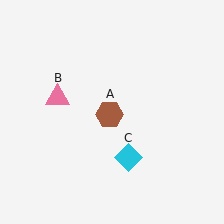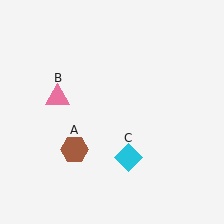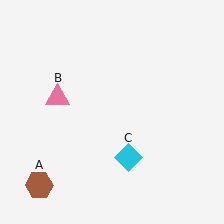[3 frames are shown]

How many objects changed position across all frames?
1 object changed position: brown hexagon (object A).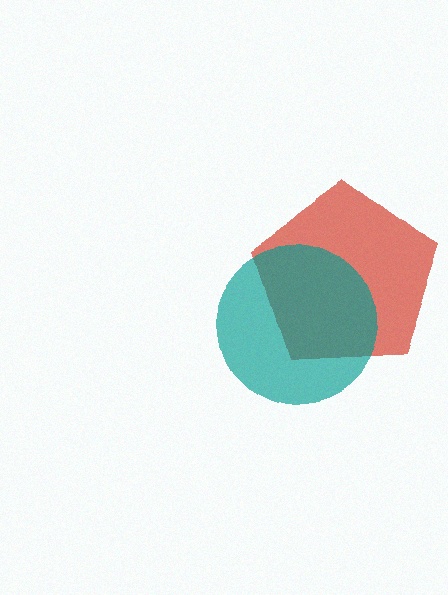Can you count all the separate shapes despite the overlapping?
Yes, there are 2 separate shapes.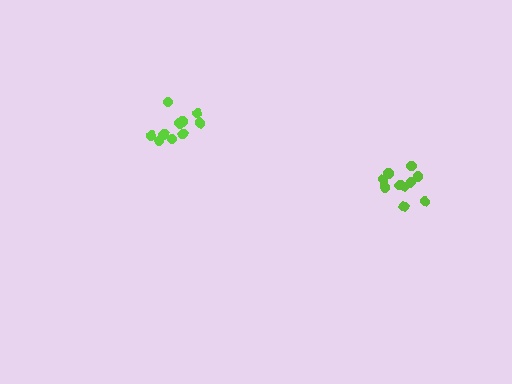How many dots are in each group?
Group 1: 10 dots, Group 2: 10 dots (20 total).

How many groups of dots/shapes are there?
There are 2 groups.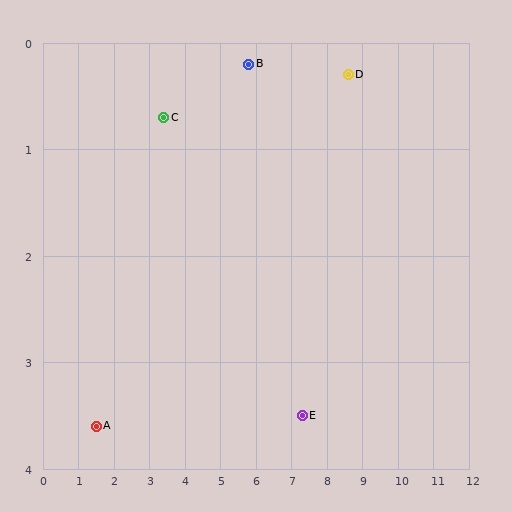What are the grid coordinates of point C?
Point C is at approximately (3.4, 0.7).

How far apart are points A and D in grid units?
Points A and D are about 7.8 grid units apart.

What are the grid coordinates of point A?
Point A is at approximately (1.5, 3.6).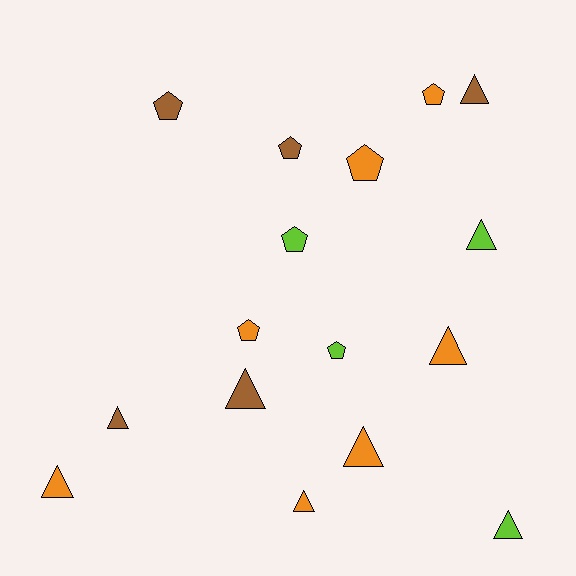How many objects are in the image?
There are 16 objects.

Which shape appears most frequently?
Triangle, with 9 objects.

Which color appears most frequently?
Orange, with 7 objects.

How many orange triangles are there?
There are 4 orange triangles.